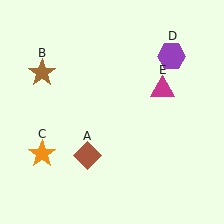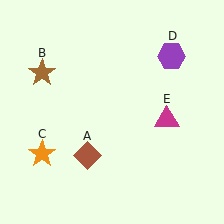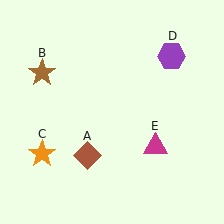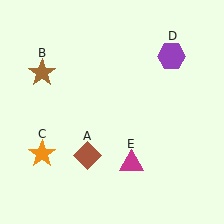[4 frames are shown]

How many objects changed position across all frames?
1 object changed position: magenta triangle (object E).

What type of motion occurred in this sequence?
The magenta triangle (object E) rotated clockwise around the center of the scene.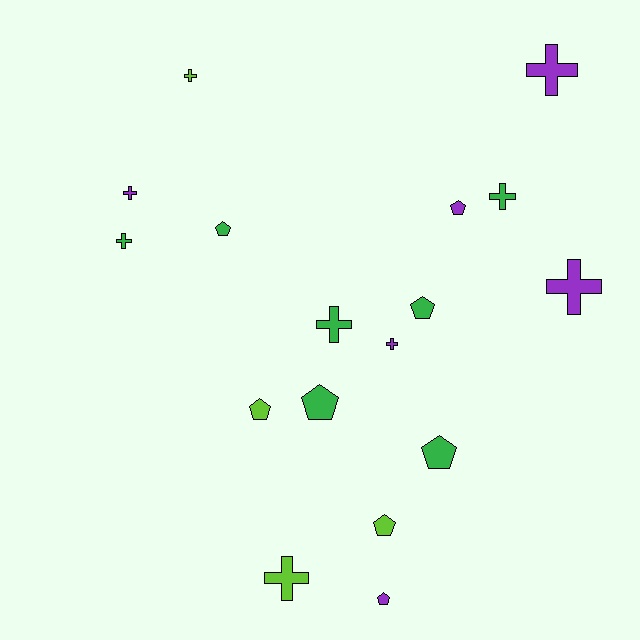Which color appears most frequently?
Green, with 7 objects.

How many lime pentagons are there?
There are 2 lime pentagons.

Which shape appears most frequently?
Cross, with 9 objects.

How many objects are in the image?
There are 17 objects.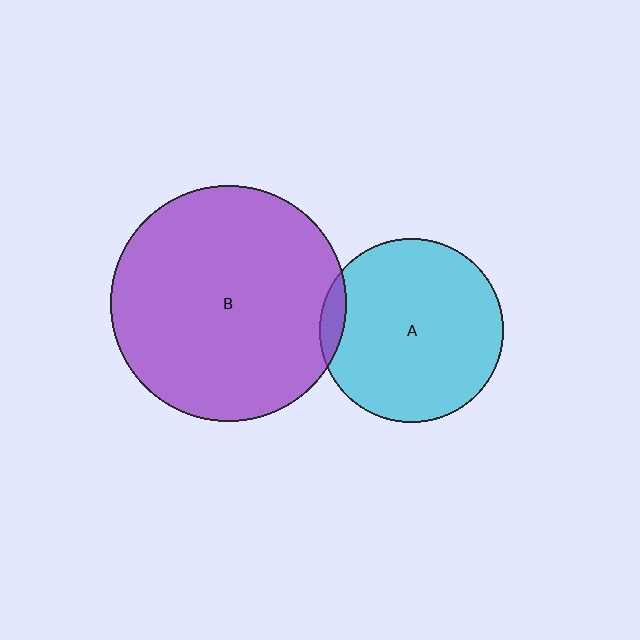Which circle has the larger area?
Circle B (purple).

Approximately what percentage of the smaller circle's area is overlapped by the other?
Approximately 5%.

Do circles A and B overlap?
Yes.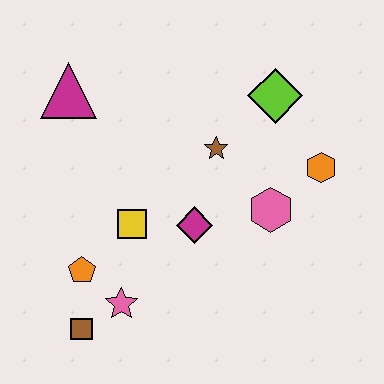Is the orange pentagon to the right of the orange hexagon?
No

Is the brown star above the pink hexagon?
Yes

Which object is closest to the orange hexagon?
The pink hexagon is closest to the orange hexagon.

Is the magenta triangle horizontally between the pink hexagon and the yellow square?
No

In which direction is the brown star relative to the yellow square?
The brown star is to the right of the yellow square.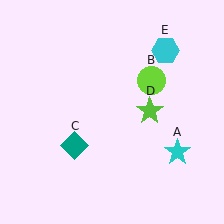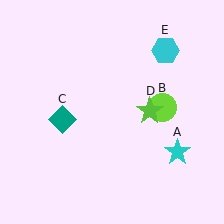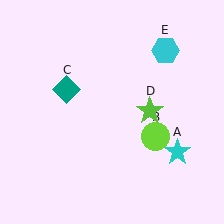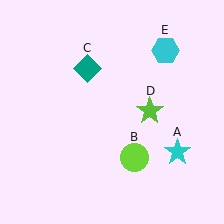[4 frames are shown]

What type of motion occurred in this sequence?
The lime circle (object B), teal diamond (object C) rotated clockwise around the center of the scene.